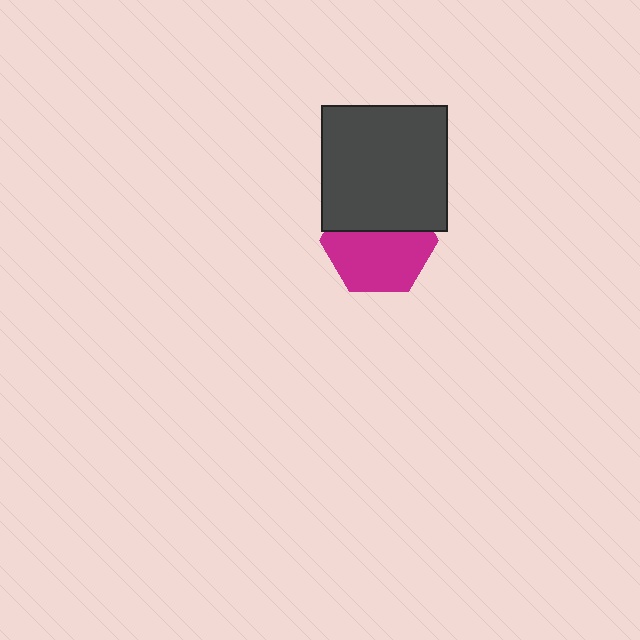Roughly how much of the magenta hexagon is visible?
About half of it is visible (roughly 60%).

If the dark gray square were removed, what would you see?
You would see the complete magenta hexagon.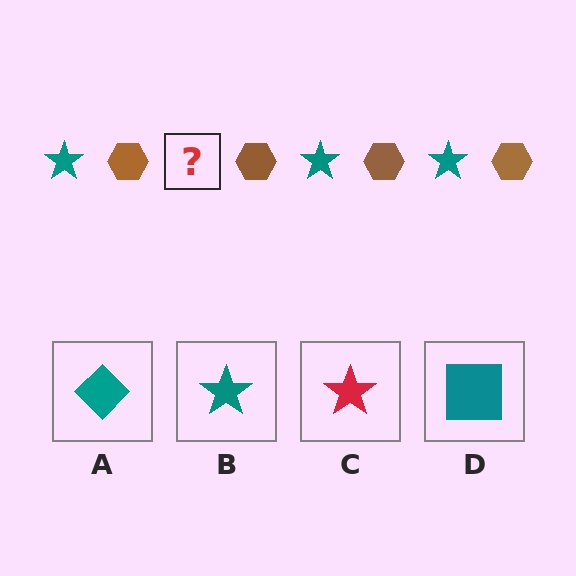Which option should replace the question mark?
Option B.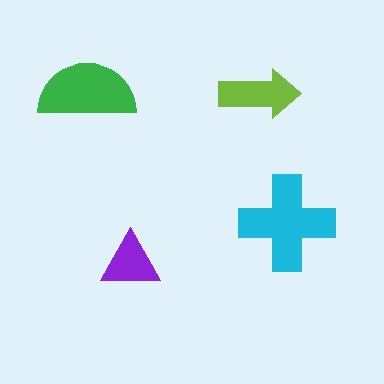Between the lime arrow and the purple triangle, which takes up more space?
The lime arrow.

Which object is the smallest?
The purple triangle.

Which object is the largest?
The cyan cross.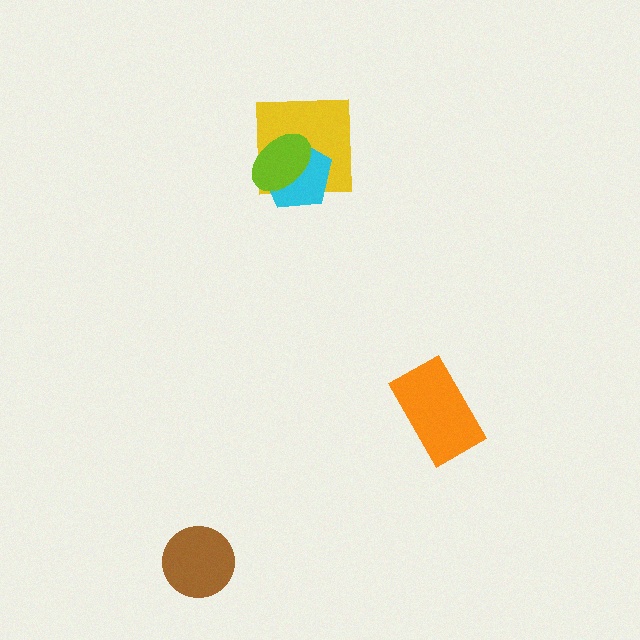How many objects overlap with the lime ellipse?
2 objects overlap with the lime ellipse.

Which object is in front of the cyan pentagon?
The lime ellipse is in front of the cyan pentagon.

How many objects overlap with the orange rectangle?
0 objects overlap with the orange rectangle.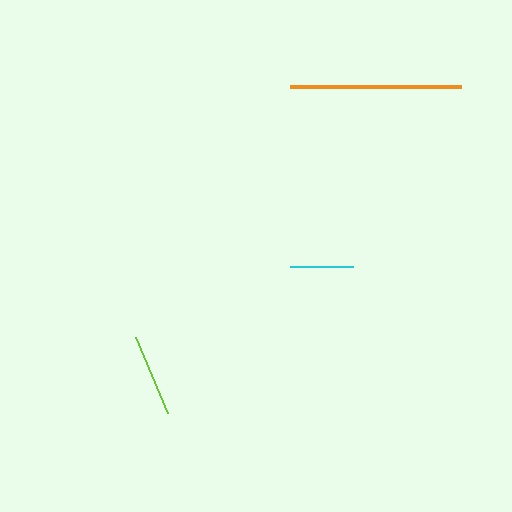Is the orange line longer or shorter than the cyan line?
The orange line is longer than the cyan line.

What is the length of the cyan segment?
The cyan segment is approximately 63 pixels long.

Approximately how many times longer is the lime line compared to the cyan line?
The lime line is approximately 1.3 times the length of the cyan line.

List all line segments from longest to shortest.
From longest to shortest: orange, lime, cyan.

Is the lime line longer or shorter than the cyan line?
The lime line is longer than the cyan line.